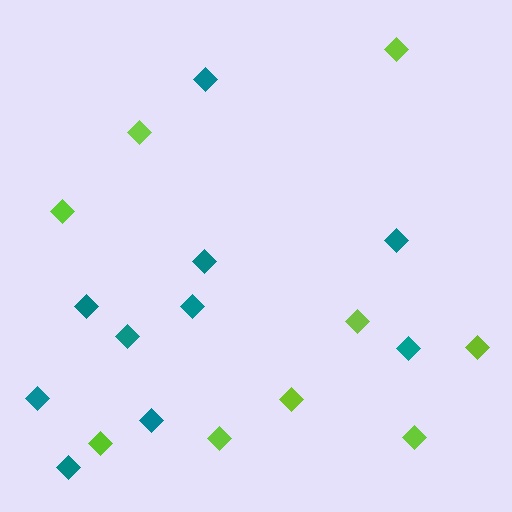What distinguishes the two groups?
There are 2 groups: one group of teal diamonds (10) and one group of lime diamonds (9).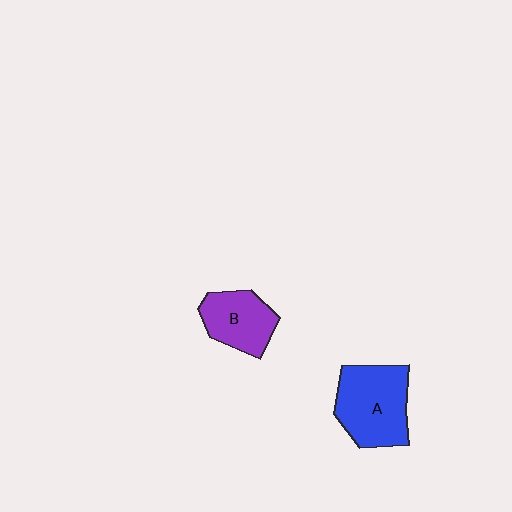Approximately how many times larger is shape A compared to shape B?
Approximately 1.5 times.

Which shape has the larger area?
Shape A (blue).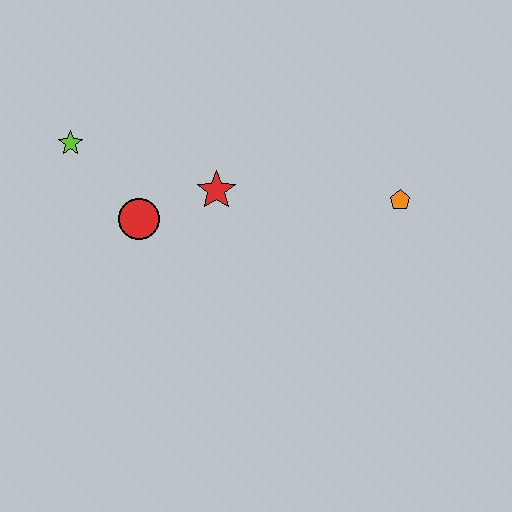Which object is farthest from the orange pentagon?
The lime star is farthest from the orange pentagon.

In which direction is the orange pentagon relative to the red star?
The orange pentagon is to the right of the red star.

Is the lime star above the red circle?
Yes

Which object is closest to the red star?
The red circle is closest to the red star.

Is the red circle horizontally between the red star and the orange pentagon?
No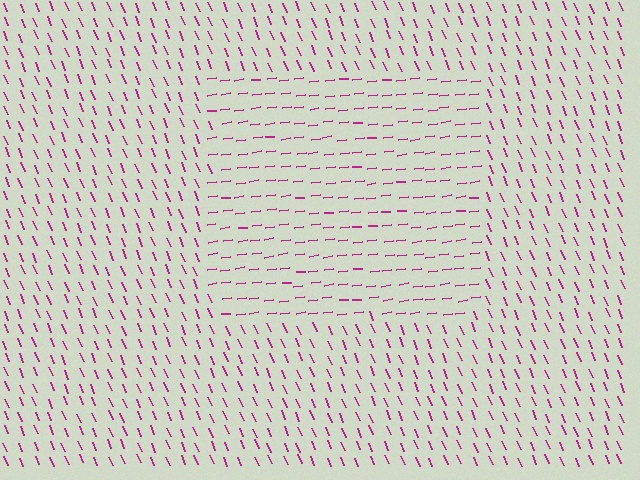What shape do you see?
I see a rectangle.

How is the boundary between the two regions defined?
The boundary is defined purely by a change in line orientation (approximately 74 degrees difference). All lines are the same color and thickness.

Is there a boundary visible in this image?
Yes, there is a texture boundary formed by a change in line orientation.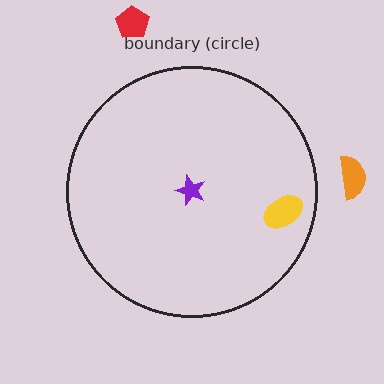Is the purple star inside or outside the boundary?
Inside.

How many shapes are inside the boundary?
2 inside, 2 outside.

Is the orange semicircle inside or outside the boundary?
Outside.